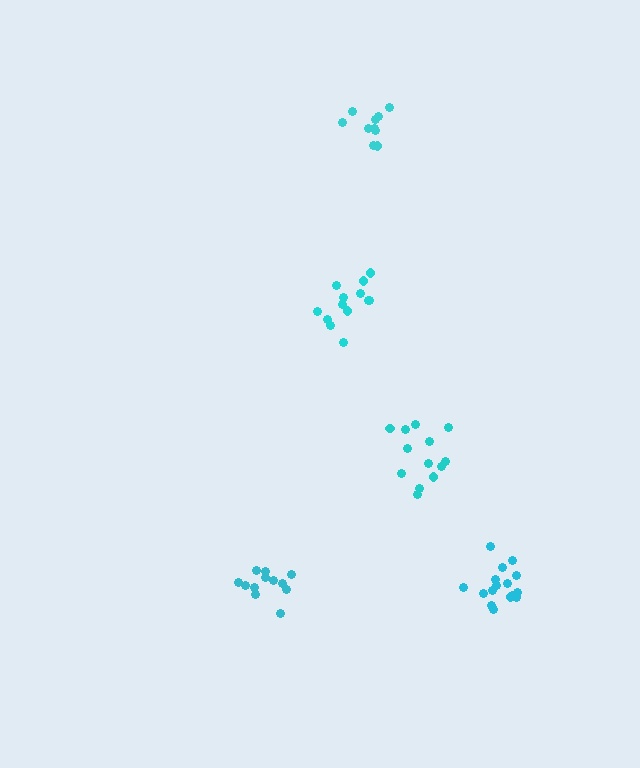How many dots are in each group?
Group 1: 13 dots, Group 2: 10 dots, Group 3: 16 dots, Group 4: 13 dots, Group 5: 12 dots (64 total).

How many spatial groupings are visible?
There are 5 spatial groupings.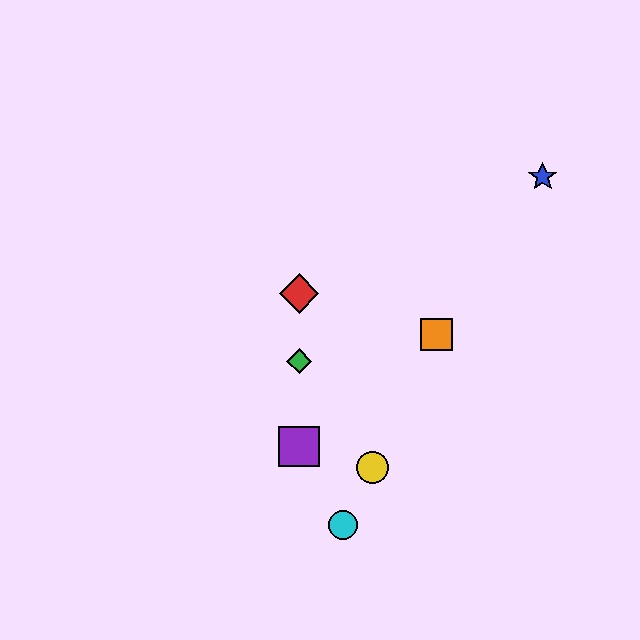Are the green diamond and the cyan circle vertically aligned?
No, the green diamond is at x≈299 and the cyan circle is at x≈343.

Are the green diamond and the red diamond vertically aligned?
Yes, both are at x≈299.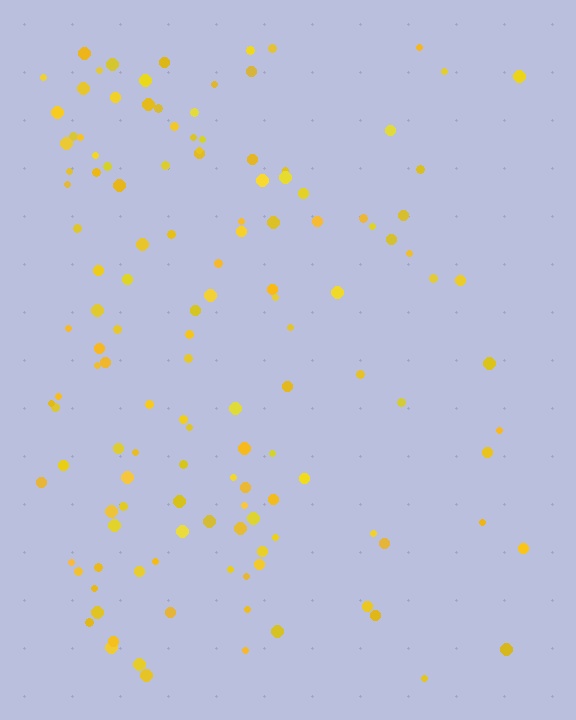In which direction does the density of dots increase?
From right to left, with the left side densest.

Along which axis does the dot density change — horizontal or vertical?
Horizontal.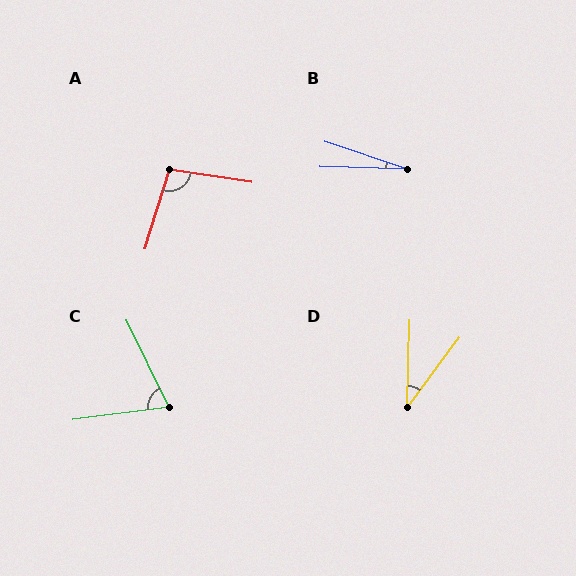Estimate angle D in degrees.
Approximately 35 degrees.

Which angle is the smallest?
B, at approximately 16 degrees.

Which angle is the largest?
A, at approximately 99 degrees.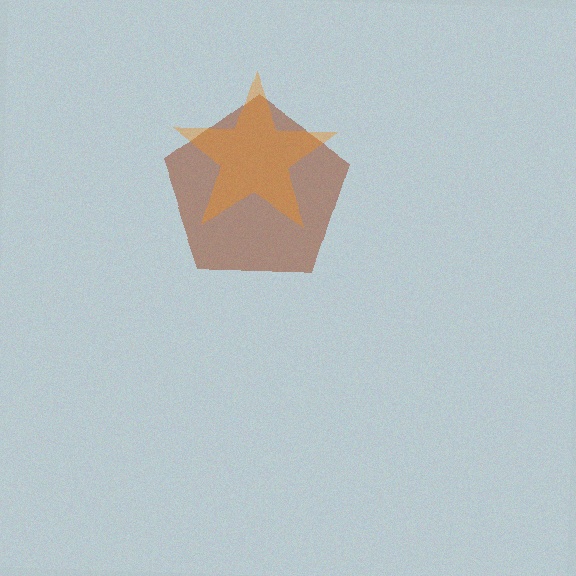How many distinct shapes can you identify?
There are 2 distinct shapes: a brown pentagon, an orange star.